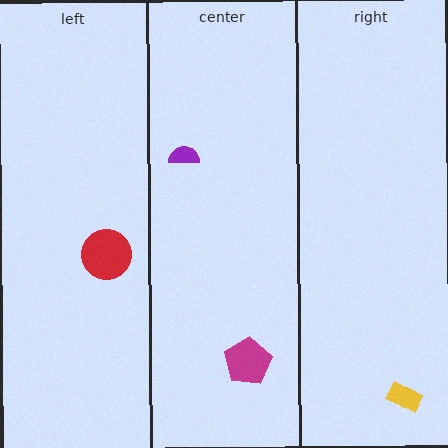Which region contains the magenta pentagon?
The center region.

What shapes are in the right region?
The yellow rectangle.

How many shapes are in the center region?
2.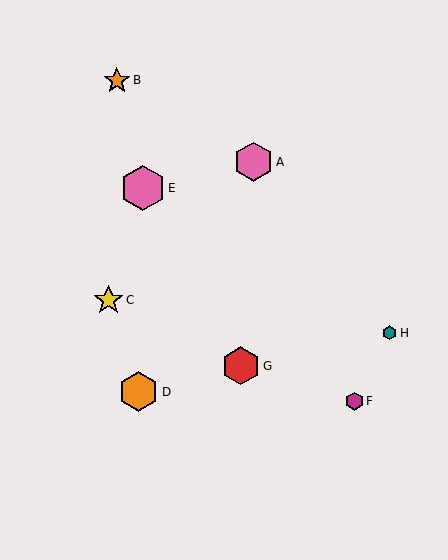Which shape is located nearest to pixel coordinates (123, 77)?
The orange star (labeled B) at (117, 80) is nearest to that location.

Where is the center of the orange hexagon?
The center of the orange hexagon is at (139, 392).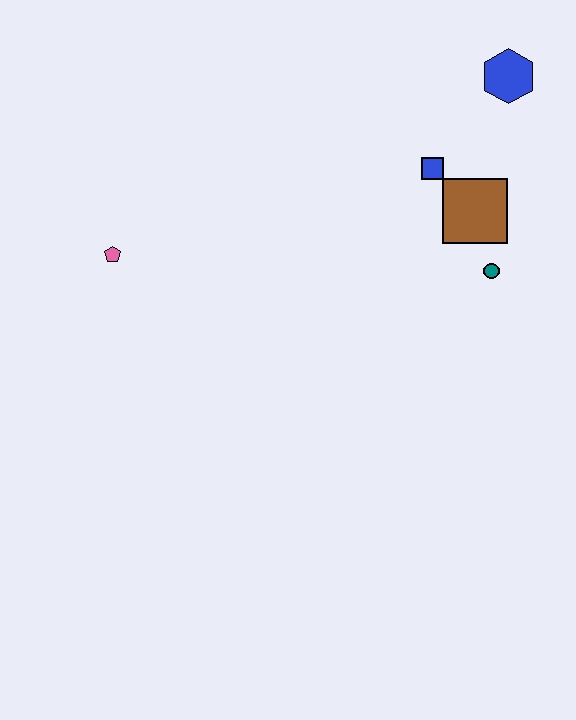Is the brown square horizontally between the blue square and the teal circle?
Yes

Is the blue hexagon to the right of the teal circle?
Yes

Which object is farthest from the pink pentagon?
The blue hexagon is farthest from the pink pentagon.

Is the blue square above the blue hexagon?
No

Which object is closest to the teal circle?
The brown square is closest to the teal circle.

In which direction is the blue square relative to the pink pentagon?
The blue square is to the right of the pink pentagon.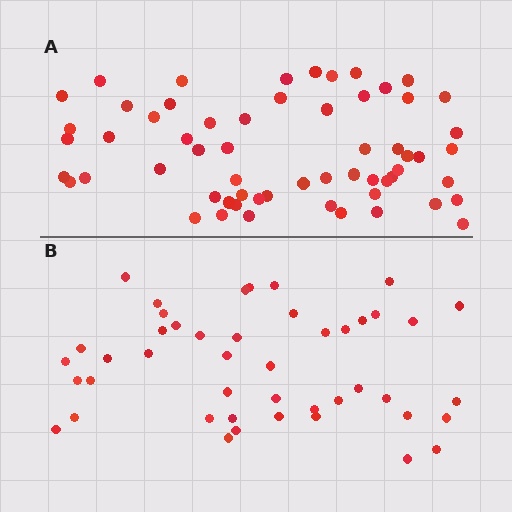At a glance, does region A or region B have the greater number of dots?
Region A (the top region) has more dots.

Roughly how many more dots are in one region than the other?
Region A has approximately 15 more dots than region B.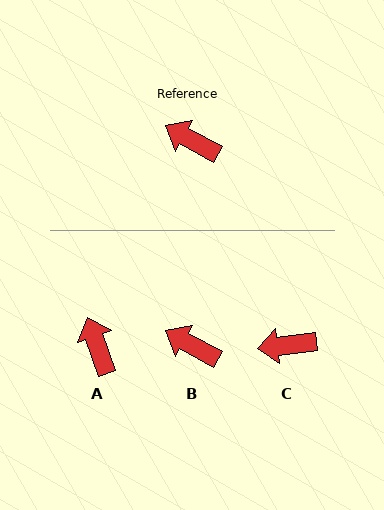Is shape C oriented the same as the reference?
No, it is off by about 35 degrees.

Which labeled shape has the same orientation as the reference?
B.